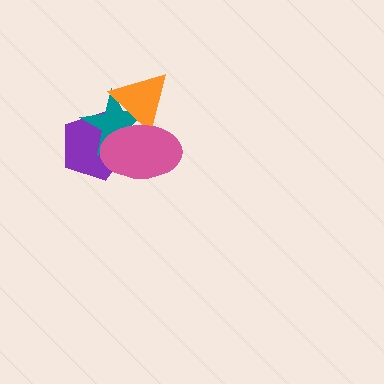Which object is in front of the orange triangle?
The pink ellipse is in front of the orange triangle.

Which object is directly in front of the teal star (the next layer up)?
The orange triangle is directly in front of the teal star.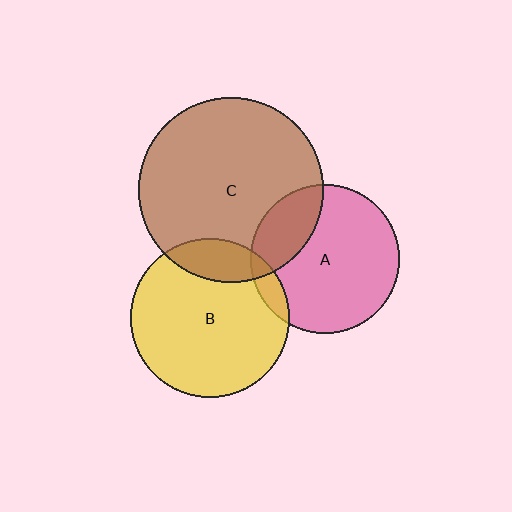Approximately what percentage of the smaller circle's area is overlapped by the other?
Approximately 15%.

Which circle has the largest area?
Circle C (brown).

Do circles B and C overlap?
Yes.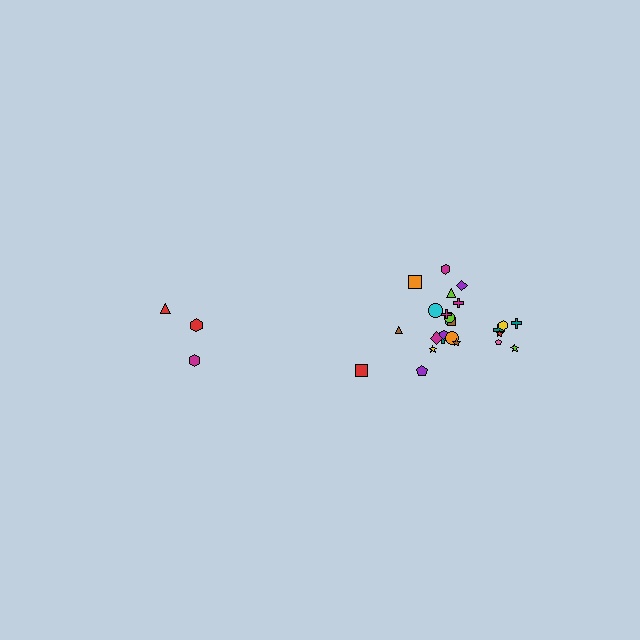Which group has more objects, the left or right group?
The right group.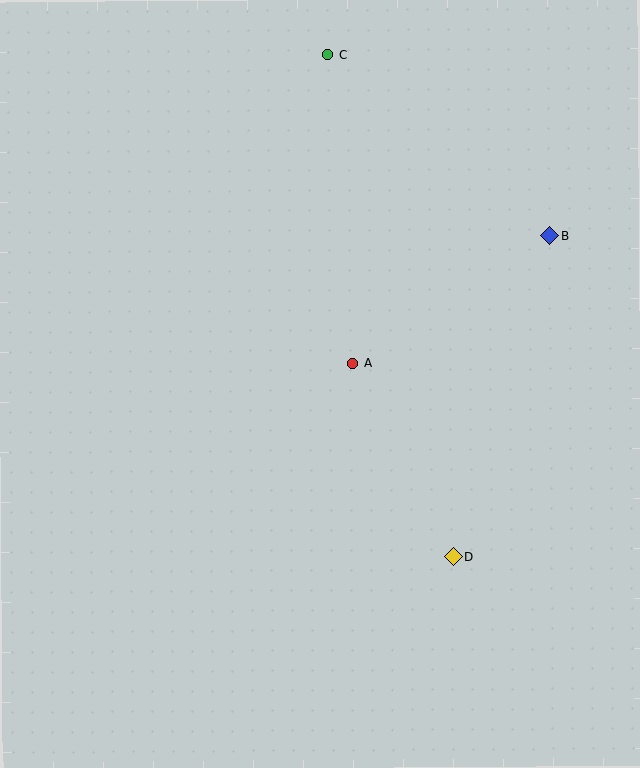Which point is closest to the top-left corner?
Point C is closest to the top-left corner.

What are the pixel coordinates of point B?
Point B is at (550, 236).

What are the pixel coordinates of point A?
Point A is at (352, 363).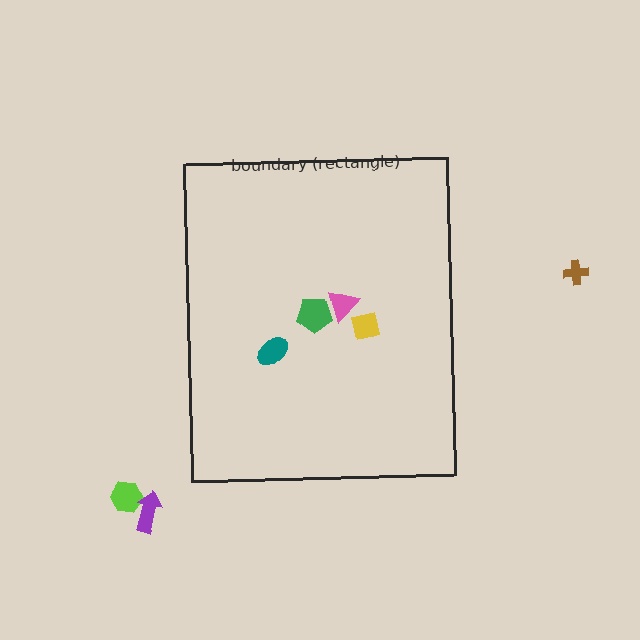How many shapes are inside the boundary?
4 inside, 3 outside.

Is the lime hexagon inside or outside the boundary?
Outside.